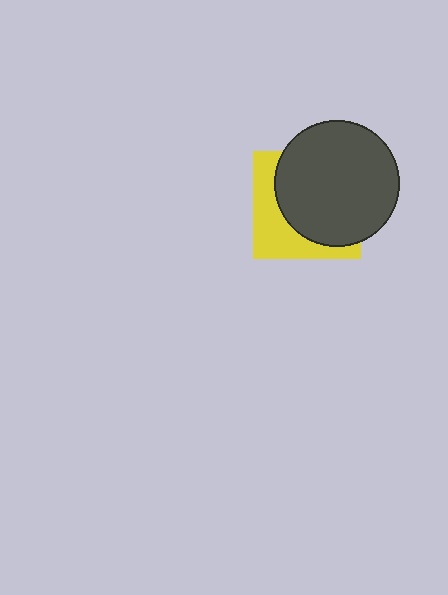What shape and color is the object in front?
The object in front is a dark gray circle.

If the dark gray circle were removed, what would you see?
You would see the complete yellow square.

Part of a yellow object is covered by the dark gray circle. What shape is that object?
It is a square.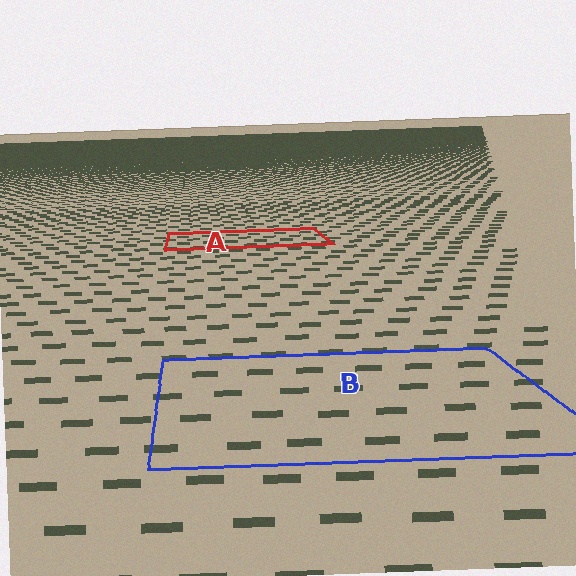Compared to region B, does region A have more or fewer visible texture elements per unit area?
Region A has more texture elements per unit area — they are packed more densely because it is farther away.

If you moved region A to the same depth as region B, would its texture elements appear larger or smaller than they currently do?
They would appear larger. At a closer depth, the same texture elements are projected at a bigger on-screen size.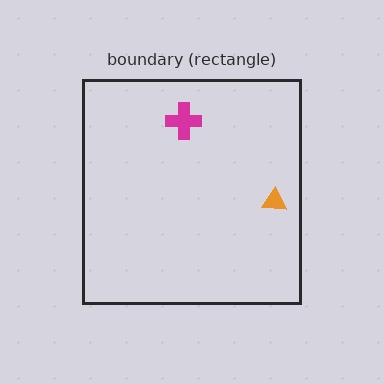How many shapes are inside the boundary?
2 inside, 0 outside.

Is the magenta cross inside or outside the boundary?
Inside.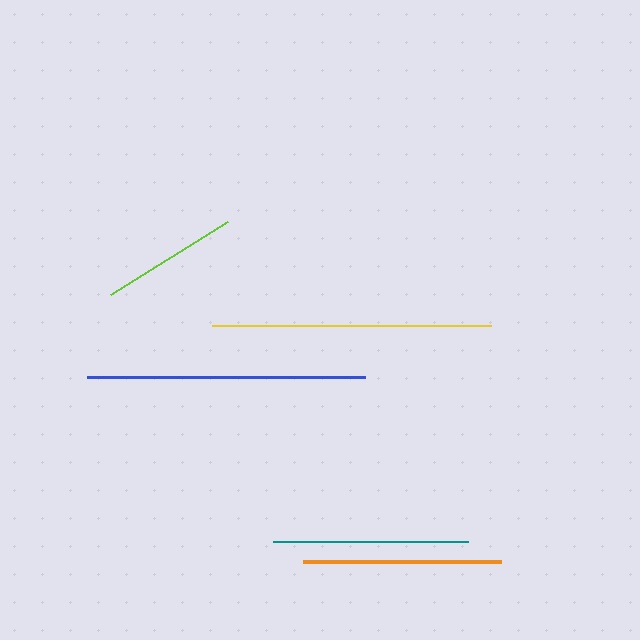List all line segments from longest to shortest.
From longest to shortest: yellow, blue, orange, teal, lime.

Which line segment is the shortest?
The lime line is the shortest at approximately 138 pixels.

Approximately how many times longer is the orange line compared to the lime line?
The orange line is approximately 1.4 times the length of the lime line.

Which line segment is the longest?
The yellow line is the longest at approximately 278 pixels.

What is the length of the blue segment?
The blue segment is approximately 278 pixels long.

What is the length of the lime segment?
The lime segment is approximately 138 pixels long.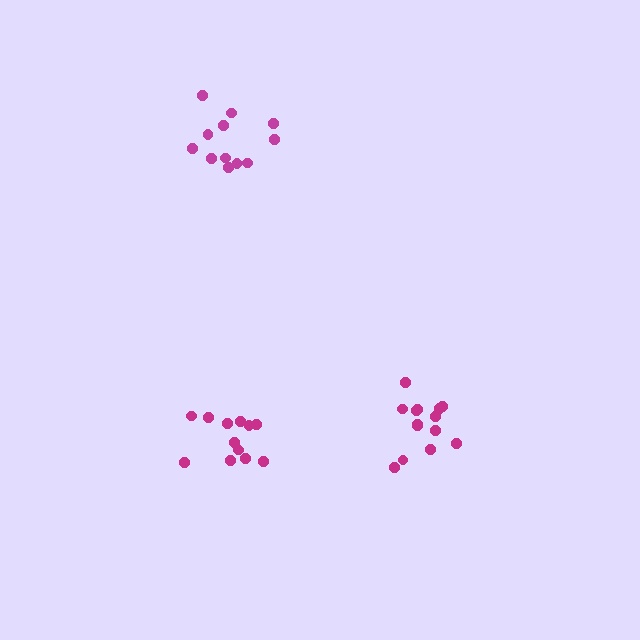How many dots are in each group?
Group 1: 14 dots, Group 2: 12 dots, Group 3: 12 dots (38 total).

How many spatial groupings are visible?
There are 3 spatial groupings.